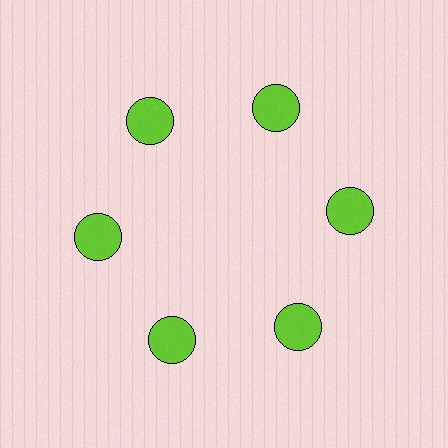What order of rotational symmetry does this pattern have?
This pattern has 6-fold rotational symmetry.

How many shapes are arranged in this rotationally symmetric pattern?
There are 6 shapes, arranged in 6 groups of 1.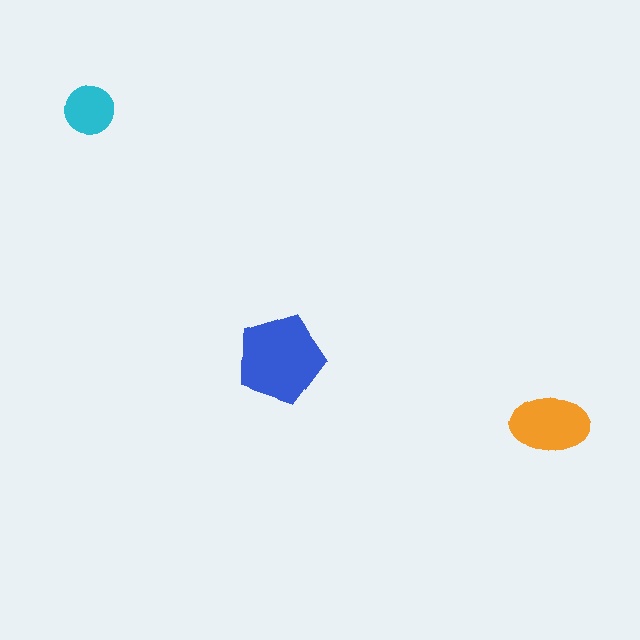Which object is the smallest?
The cyan circle.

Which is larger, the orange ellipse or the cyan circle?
The orange ellipse.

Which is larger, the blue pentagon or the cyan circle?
The blue pentagon.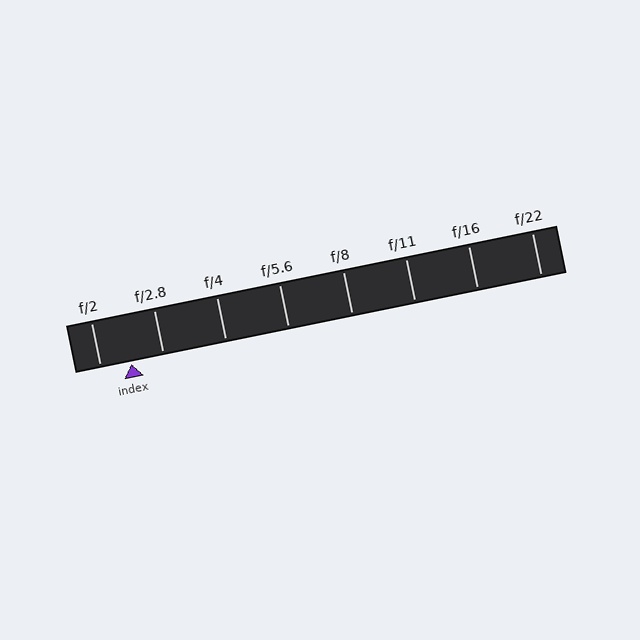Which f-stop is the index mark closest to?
The index mark is closest to f/2.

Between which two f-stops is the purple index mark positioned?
The index mark is between f/2 and f/2.8.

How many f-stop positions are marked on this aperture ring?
There are 8 f-stop positions marked.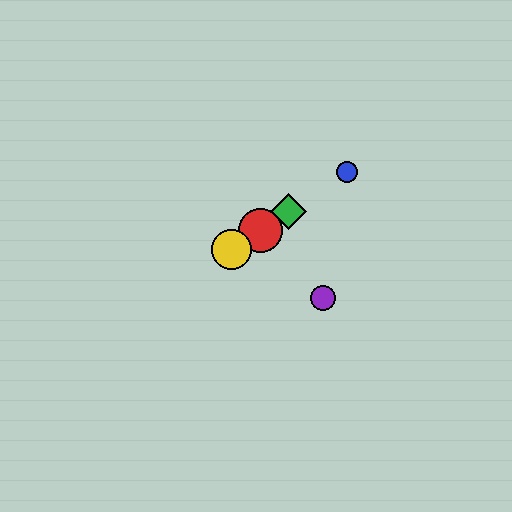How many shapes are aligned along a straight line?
4 shapes (the red circle, the blue circle, the green diamond, the yellow circle) are aligned along a straight line.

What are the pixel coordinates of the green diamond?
The green diamond is at (288, 211).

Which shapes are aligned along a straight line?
The red circle, the blue circle, the green diamond, the yellow circle are aligned along a straight line.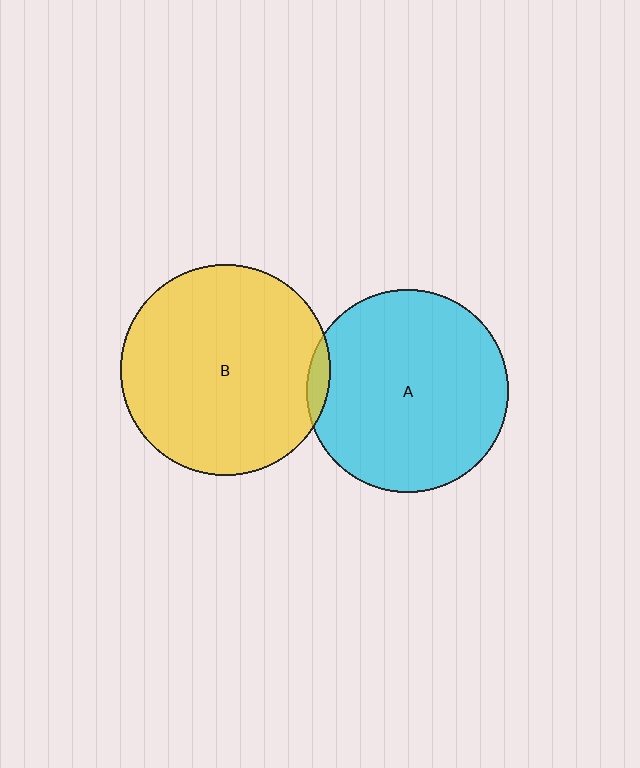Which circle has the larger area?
Circle B (yellow).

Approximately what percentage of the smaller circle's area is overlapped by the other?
Approximately 5%.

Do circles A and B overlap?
Yes.